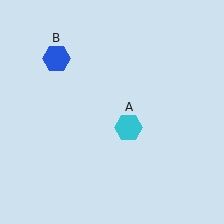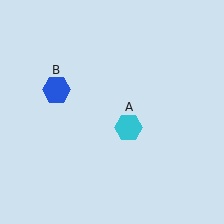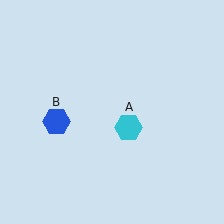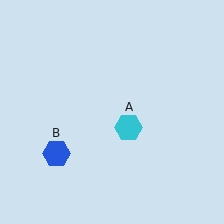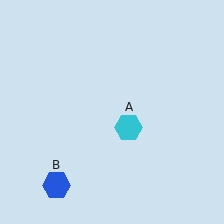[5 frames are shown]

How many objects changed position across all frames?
1 object changed position: blue hexagon (object B).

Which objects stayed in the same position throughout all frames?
Cyan hexagon (object A) remained stationary.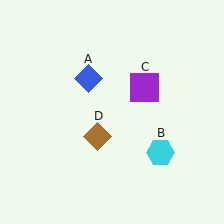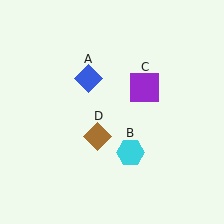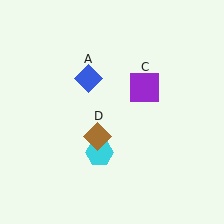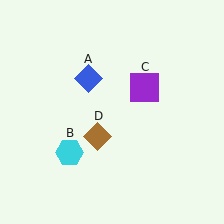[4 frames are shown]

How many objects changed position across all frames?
1 object changed position: cyan hexagon (object B).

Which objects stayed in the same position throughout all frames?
Blue diamond (object A) and purple square (object C) and brown diamond (object D) remained stationary.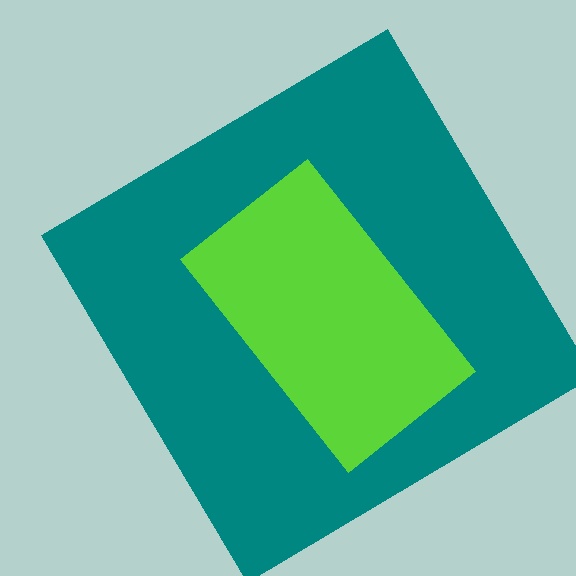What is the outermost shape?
The teal diamond.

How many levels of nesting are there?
2.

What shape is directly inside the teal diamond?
The lime rectangle.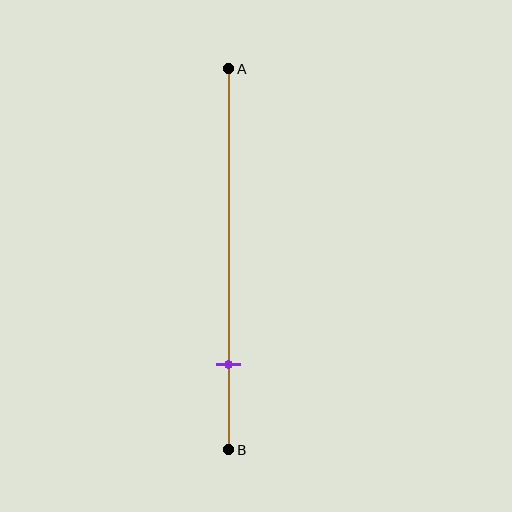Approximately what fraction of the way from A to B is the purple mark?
The purple mark is approximately 80% of the way from A to B.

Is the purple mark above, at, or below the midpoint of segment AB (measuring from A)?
The purple mark is below the midpoint of segment AB.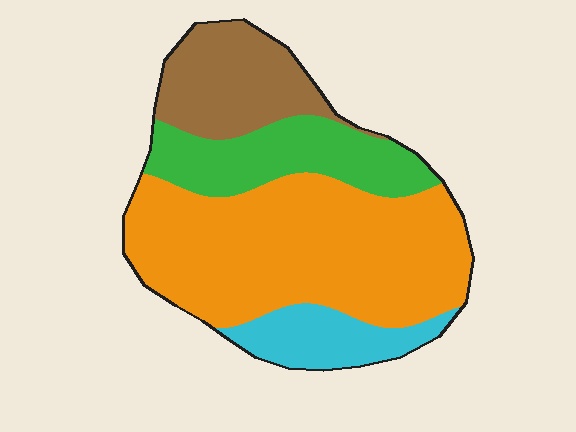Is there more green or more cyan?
Green.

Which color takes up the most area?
Orange, at roughly 50%.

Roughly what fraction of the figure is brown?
Brown covers roughly 20% of the figure.